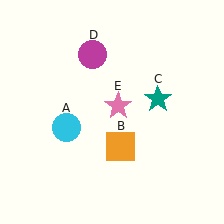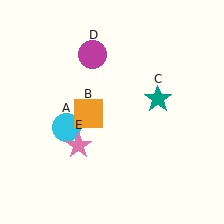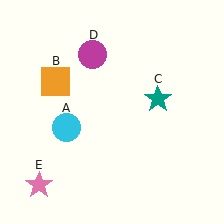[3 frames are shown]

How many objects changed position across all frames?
2 objects changed position: orange square (object B), pink star (object E).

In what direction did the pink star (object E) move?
The pink star (object E) moved down and to the left.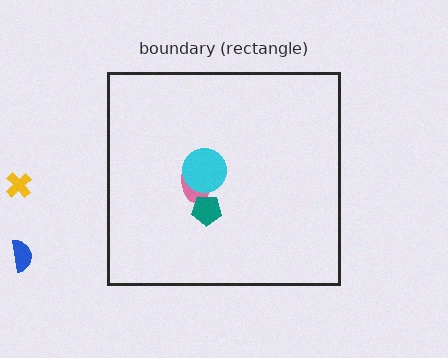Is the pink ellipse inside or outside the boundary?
Inside.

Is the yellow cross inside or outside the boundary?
Outside.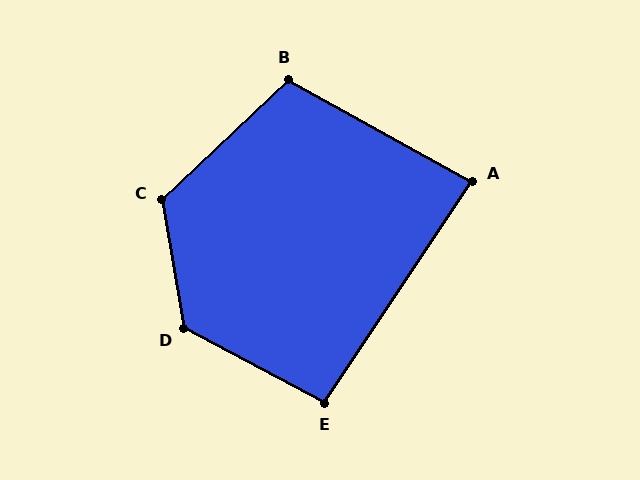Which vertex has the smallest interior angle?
A, at approximately 85 degrees.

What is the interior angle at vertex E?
Approximately 96 degrees (obtuse).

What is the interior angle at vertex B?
Approximately 108 degrees (obtuse).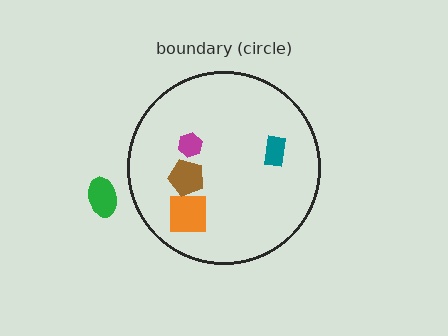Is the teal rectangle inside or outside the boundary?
Inside.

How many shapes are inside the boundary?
4 inside, 1 outside.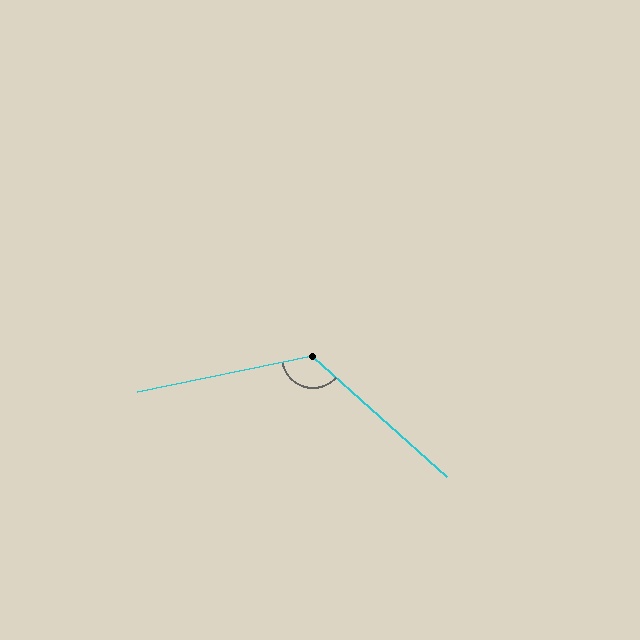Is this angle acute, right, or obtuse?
It is obtuse.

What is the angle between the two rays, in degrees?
Approximately 127 degrees.